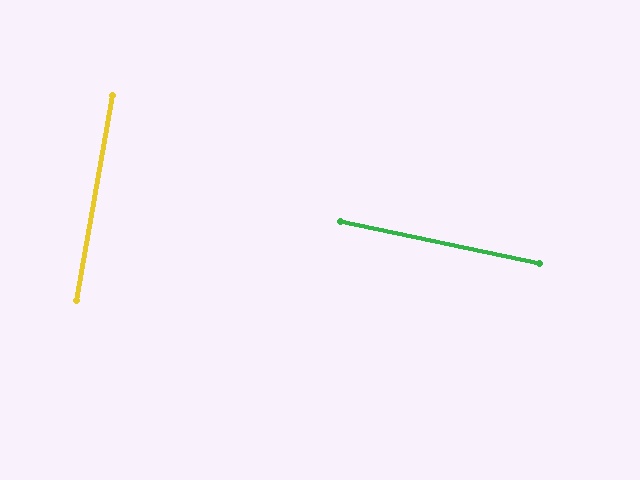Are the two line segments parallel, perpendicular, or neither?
Perpendicular — they meet at approximately 88°.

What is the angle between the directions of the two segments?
Approximately 88 degrees.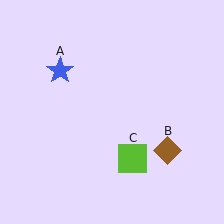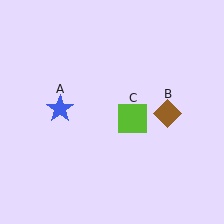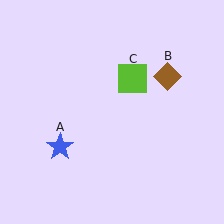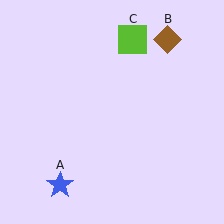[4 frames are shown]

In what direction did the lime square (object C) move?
The lime square (object C) moved up.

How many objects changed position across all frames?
3 objects changed position: blue star (object A), brown diamond (object B), lime square (object C).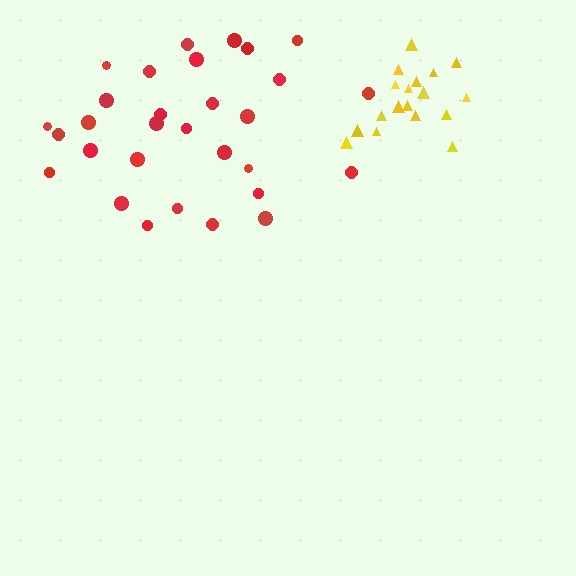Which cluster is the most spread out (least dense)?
Red.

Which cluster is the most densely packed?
Yellow.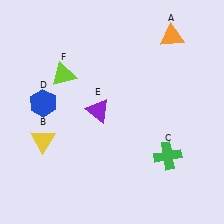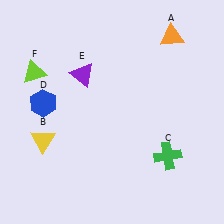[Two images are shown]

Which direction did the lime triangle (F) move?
The lime triangle (F) moved left.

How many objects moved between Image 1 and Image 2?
2 objects moved between the two images.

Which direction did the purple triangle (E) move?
The purple triangle (E) moved up.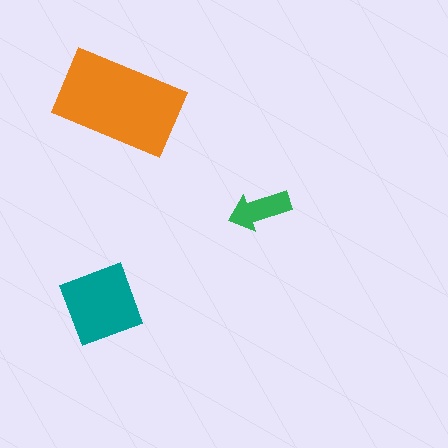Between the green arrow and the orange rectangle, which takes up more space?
The orange rectangle.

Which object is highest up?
The orange rectangle is topmost.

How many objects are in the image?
There are 3 objects in the image.